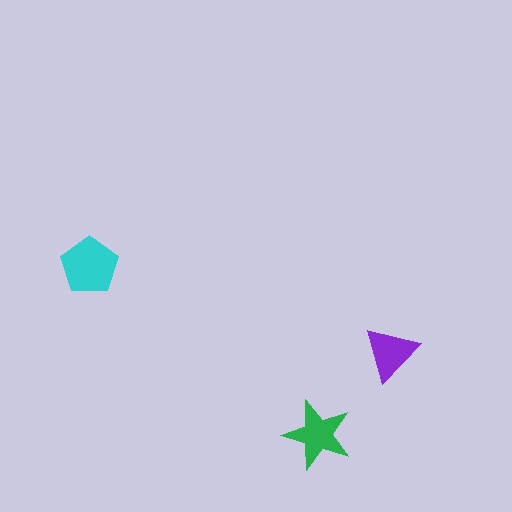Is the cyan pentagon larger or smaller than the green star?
Larger.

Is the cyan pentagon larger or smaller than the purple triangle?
Larger.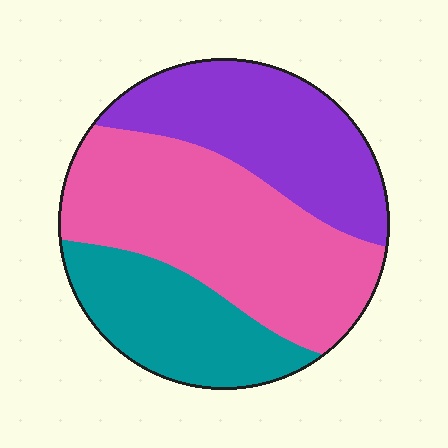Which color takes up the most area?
Pink, at roughly 45%.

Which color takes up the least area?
Teal, at roughly 25%.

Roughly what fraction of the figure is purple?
Purple covers around 30% of the figure.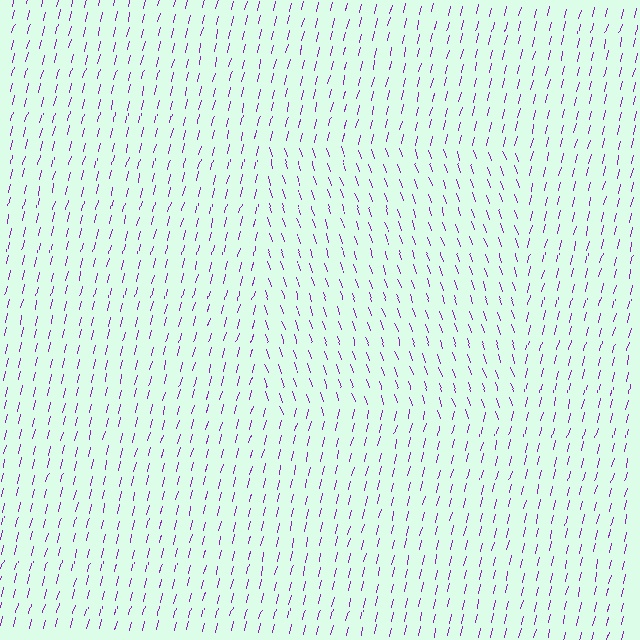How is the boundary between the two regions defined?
The boundary is defined purely by a change in line orientation (approximately 33 degrees difference). All lines are the same color and thickness.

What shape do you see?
I see a rectangle.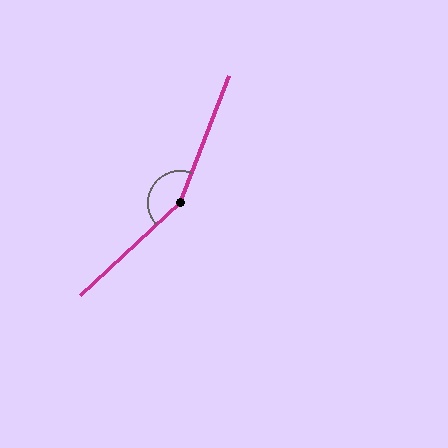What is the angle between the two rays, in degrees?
Approximately 154 degrees.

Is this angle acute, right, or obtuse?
It is obtuse.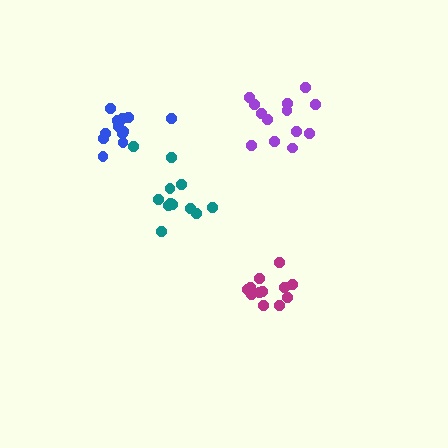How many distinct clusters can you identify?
There are 4 distinct clusters.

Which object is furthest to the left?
The blue cluster is leftmost.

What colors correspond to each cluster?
The clusters are colored: purple, magenta, blue, teal.